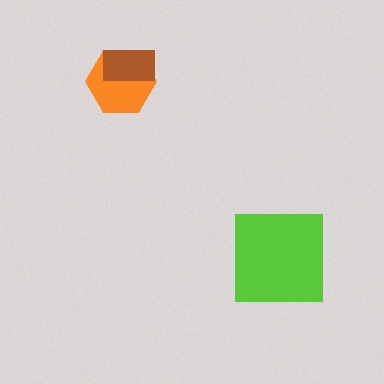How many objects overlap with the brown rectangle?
1 object overlaps with the brown rectangle.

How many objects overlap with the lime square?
0 objects overlap with the lime square.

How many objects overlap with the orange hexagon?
1 object overlaps with the orange hexagon.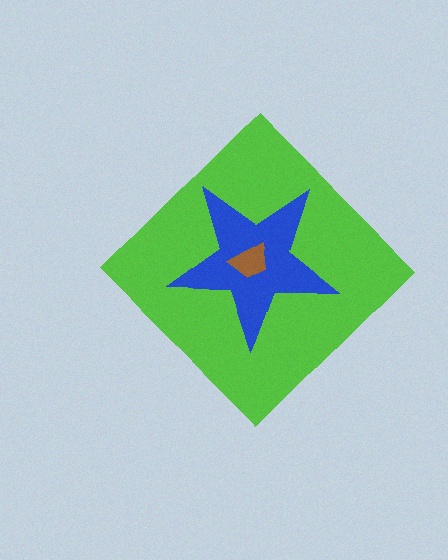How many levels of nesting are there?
3.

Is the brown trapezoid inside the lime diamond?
Yes.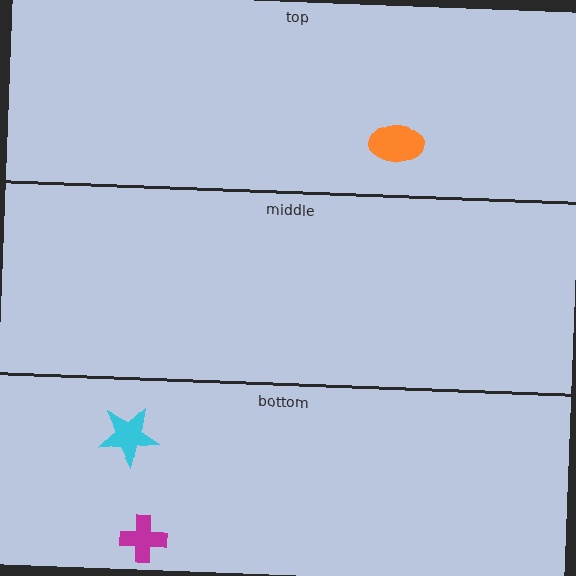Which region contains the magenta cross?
The bottom region.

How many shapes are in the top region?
1.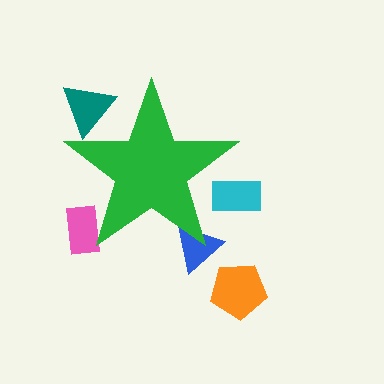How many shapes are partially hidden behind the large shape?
4 shapes are partially hidden.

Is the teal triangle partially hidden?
Yes, the teal triangle is partially hidden behind the green star.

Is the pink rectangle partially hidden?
Yes, the pink rectangle is partially hidden behind the green star.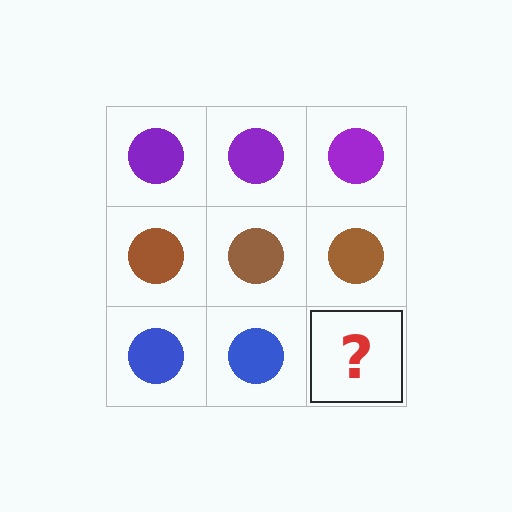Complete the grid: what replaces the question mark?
The question mark should be replaced with a blue circle.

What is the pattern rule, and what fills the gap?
The rule is that each row has a consistent color. The gap should be filled with a blue circle.